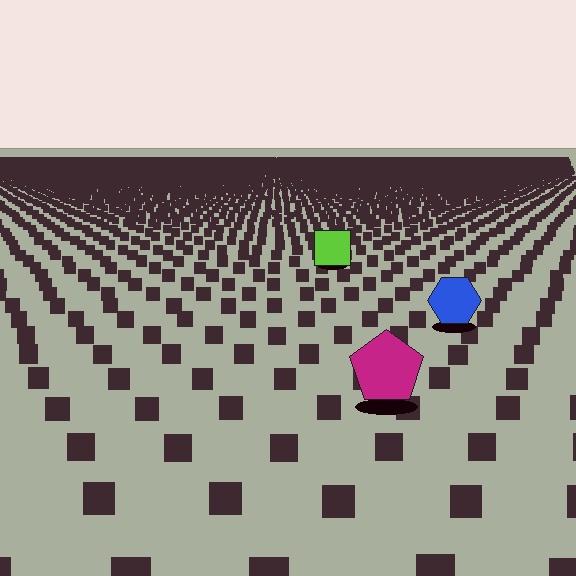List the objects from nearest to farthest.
From nearest to farthest: the magenta pentagon, the blue hexagon, the lime square.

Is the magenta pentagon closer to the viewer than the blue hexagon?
Yes. The magenta pentagon is closer — you can tell from the texture gradient: the ground texture is coarser near it.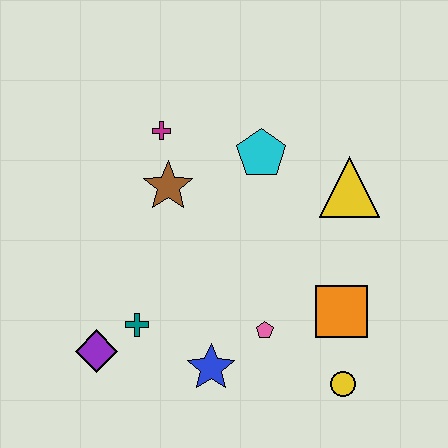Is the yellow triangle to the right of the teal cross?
Yes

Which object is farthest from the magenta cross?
The yellow circle is farthest from the magenta cross.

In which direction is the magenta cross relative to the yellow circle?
The magenta cross is above the yellow circle.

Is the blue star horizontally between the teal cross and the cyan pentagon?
Yes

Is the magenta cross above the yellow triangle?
Yes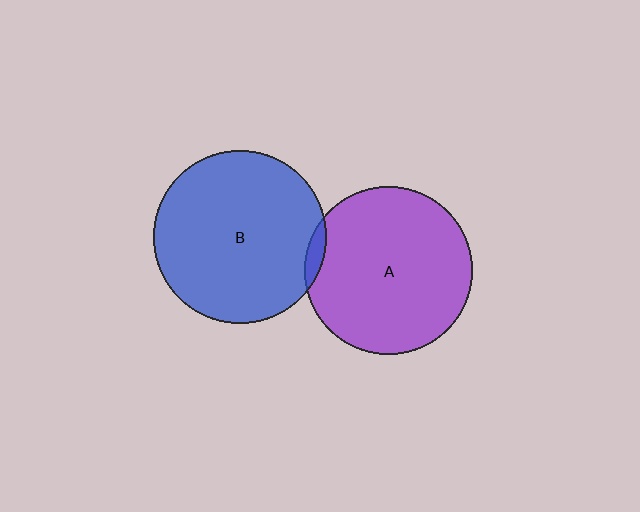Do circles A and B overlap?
Yes.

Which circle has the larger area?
Circle B (blue).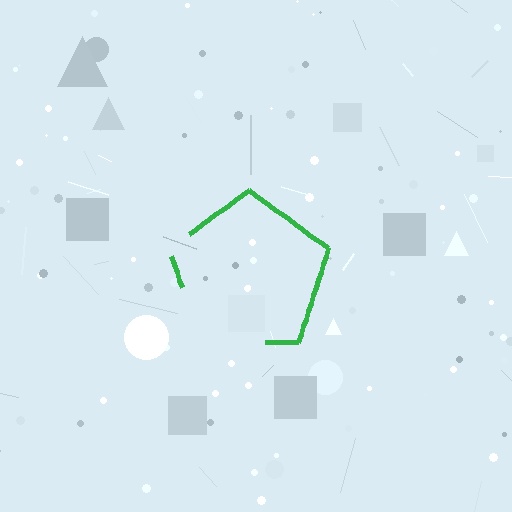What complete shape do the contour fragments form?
The contour fragments form a pentagon.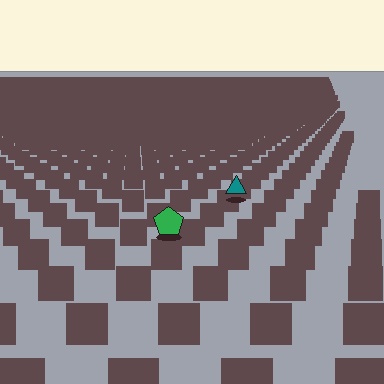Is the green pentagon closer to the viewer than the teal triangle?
Yes. The green pentagon is closer — you can tell from the texture gradient: the ground texture is coarser near it.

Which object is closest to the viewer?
The green pentagon is closest. The texture marks near it are larger and more spread out.